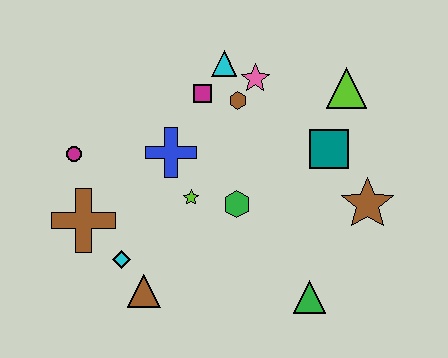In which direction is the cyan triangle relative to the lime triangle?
The cyan triangle is to the left of the lime triangle.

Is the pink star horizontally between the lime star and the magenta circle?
No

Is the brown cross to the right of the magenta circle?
Yes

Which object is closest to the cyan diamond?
The brown triangle is closest to the cyan diamond.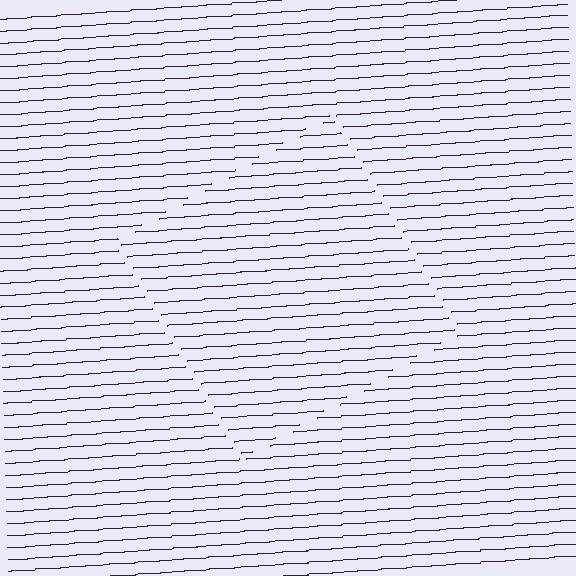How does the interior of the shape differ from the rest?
The interior of the shape contains the same grating, shifted by half a period — the contour is defined by the phase discontinuity where line-ends from the inner and outer gratings abut.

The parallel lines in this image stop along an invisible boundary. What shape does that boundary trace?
An illusory square. The interior of the shape contains the same grating, shifted by half a period — the contour is defined by the phase discontinuity where line-ends from the inner and outer gratings abut.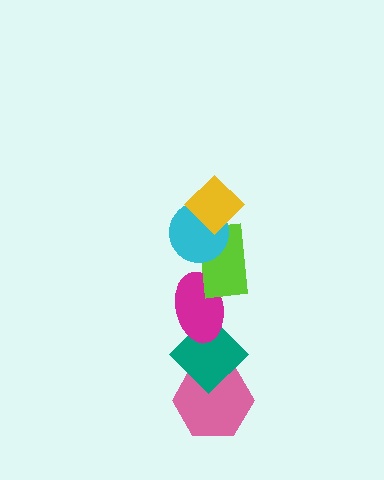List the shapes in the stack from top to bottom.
From top to bottom: the yellow diamond, the cyan circle, the lime rectangle, the magenta ellipse, the teal diamond, the pink hexagon.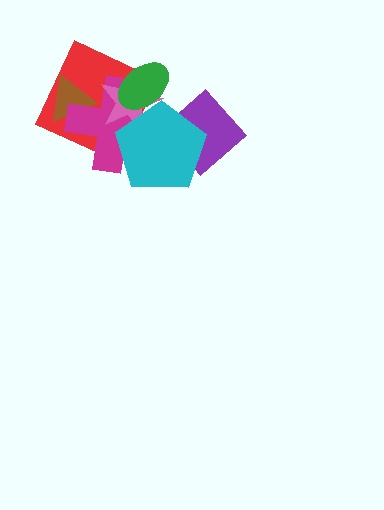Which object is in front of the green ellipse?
The cyan pentagon is in front of the green ellipse.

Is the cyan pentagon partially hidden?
No, no other shape covers it.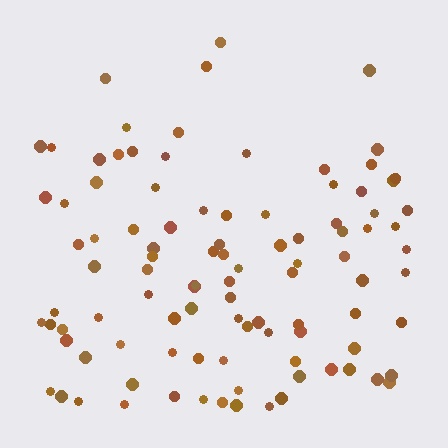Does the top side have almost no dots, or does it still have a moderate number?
Still a moderate number, just noticeably fewer than the bottom.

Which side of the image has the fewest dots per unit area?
The top.